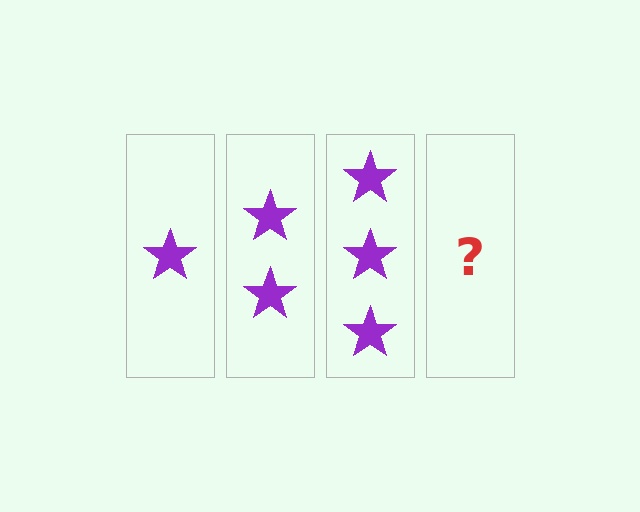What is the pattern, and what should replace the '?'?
The pattern is that each step adds one more star. The '?' should be 4 stars.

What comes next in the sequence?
The next element should be 4 stars.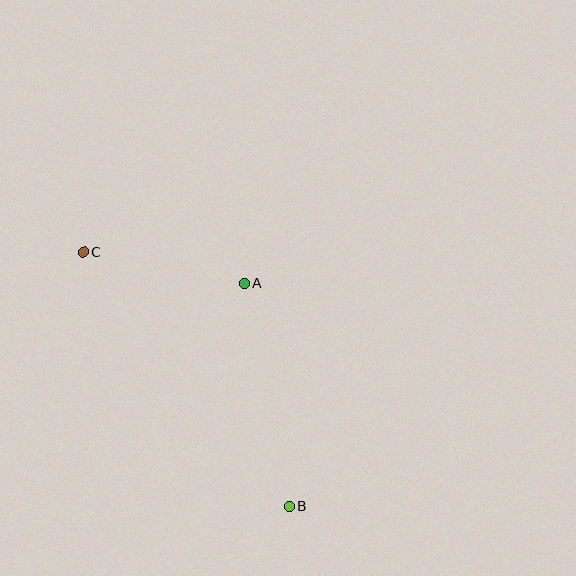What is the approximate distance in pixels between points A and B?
The distance between A and B is approximately 228 pixels.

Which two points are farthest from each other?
Points B and C are farthest from each other.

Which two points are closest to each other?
Points A and C are closest to each other.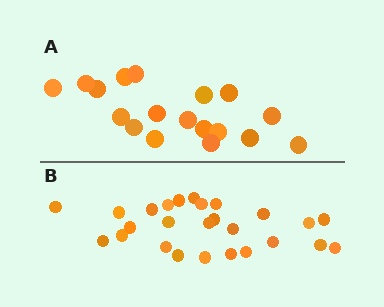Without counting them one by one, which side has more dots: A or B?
Region B (the bottom region) has more dots.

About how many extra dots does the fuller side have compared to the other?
Region B has roughly 8 or so more dots than region A.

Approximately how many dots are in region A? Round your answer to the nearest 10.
About 20 dots. (The exact count is 18, which rounds to 20.)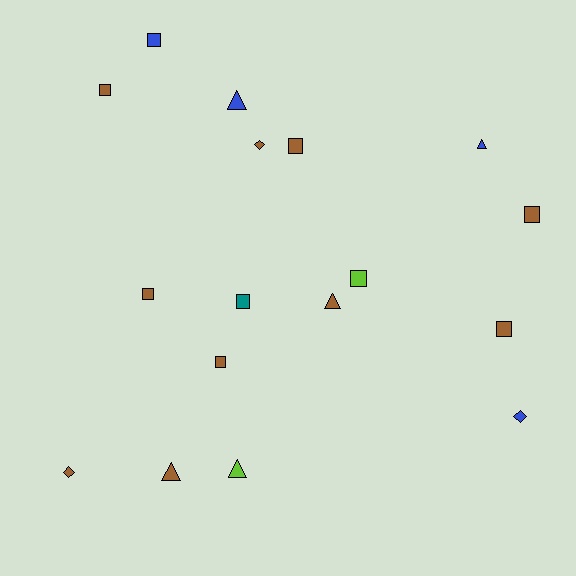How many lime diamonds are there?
There are no lime diamonds.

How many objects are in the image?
There are 17 objects.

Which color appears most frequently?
Brown, with 10 objects.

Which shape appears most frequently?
Square, with 9 objects.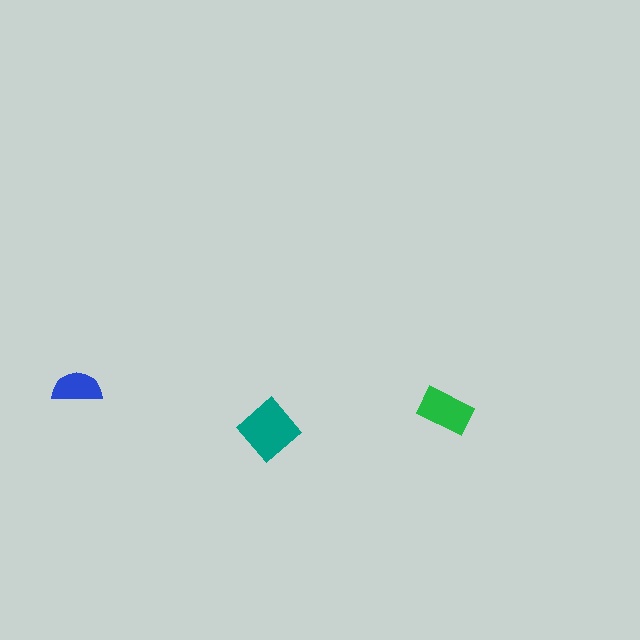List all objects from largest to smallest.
The teal diamond, the green rectangle, the blue semicircle.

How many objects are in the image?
There are 3 objects in the image.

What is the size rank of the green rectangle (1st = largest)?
2nd.